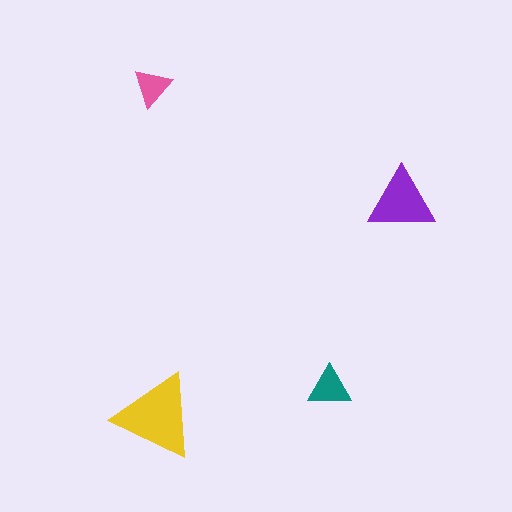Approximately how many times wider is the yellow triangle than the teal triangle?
About 2 times wider.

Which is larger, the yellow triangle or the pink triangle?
The yellow one.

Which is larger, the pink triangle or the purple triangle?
The purple one.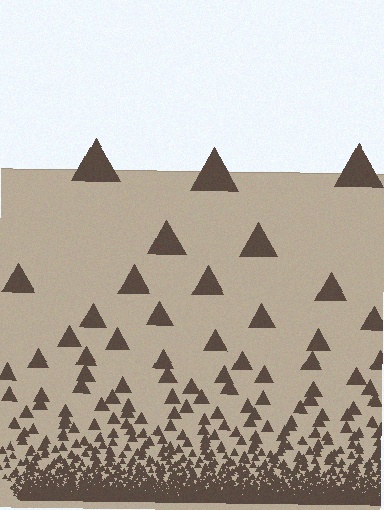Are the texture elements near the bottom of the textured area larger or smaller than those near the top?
Smaller. The gradient is inverted — elements near the bottom are smaller and denser.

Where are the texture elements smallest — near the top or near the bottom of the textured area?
Near the bottom.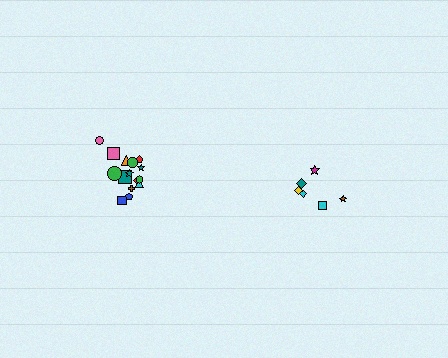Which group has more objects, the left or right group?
The left group.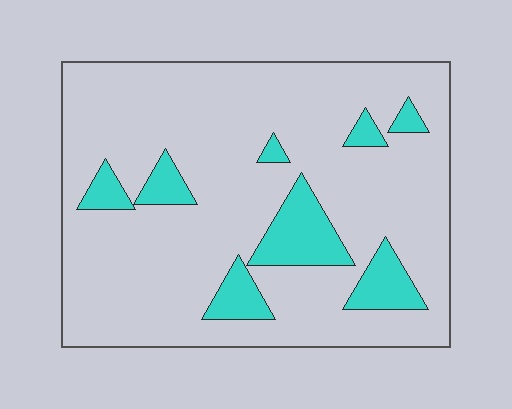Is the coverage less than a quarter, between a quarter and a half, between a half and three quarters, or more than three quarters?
Less than a quarter.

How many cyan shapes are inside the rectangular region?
8.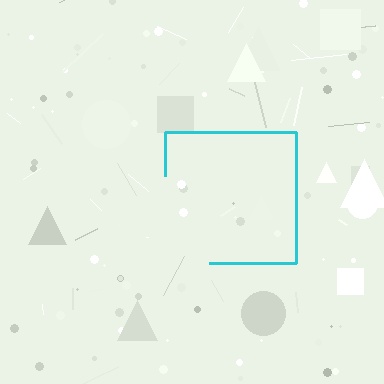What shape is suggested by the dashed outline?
The dashed outline suggests a square.